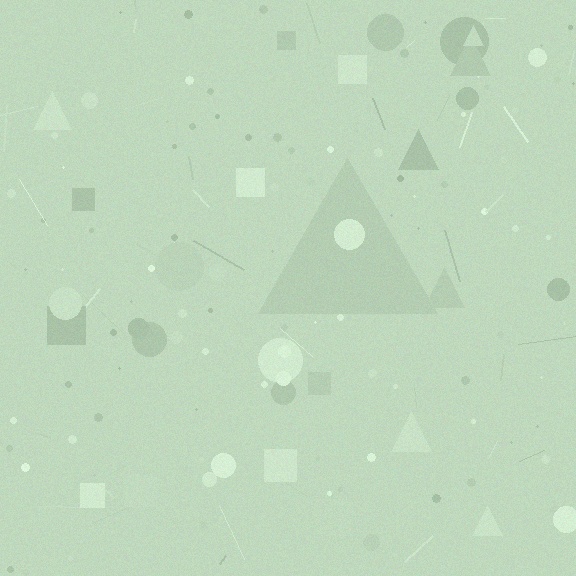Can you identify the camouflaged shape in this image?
The camouflaged shape is a triangle.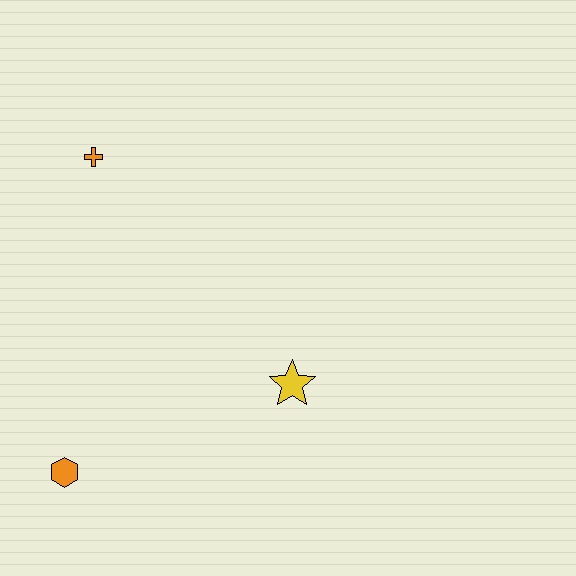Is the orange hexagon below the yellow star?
Yes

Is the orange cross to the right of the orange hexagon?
Yes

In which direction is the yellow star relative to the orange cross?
The yellow star is below the orange cross.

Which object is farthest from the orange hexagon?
The orange cross is farthest from the orange hexagon.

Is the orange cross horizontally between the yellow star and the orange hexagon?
Yes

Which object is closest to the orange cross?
The yellow star is closest to the orange cross.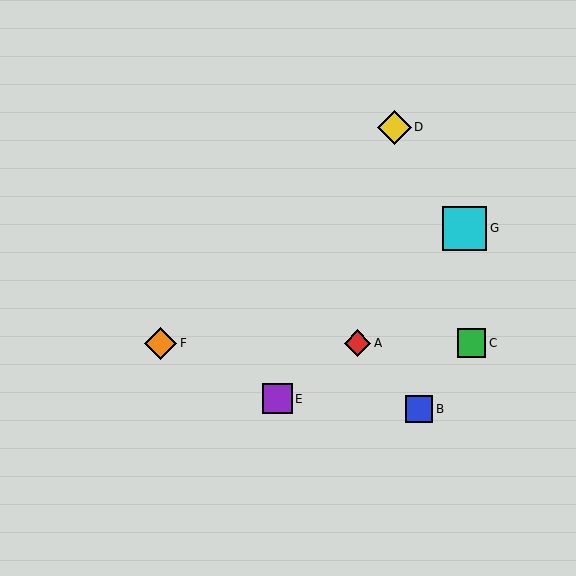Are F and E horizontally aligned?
No, F is at y≈343 and E is at y≈399.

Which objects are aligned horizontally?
Objects A, C, F are aligned horizontally.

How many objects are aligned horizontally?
3 objects (A, C, F) are aligned horizontally.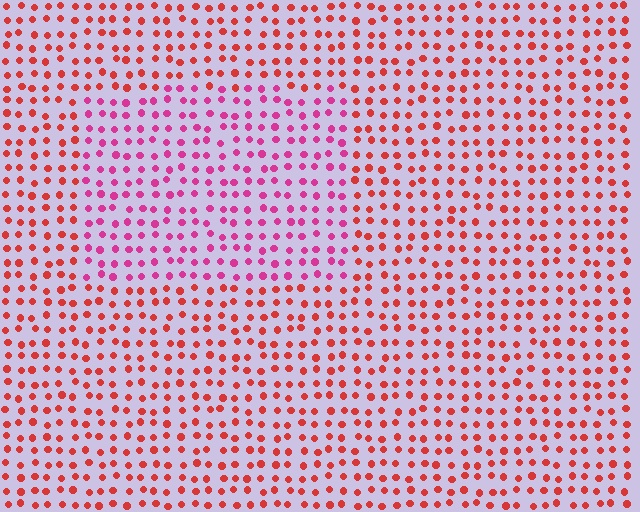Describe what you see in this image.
The image is filled with small red elements in a uniform arrangement. A rectangle-shaped region is visible where the elements are tinted to a slightly different hue, forming a subtle color boundary.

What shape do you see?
I see a rectangle.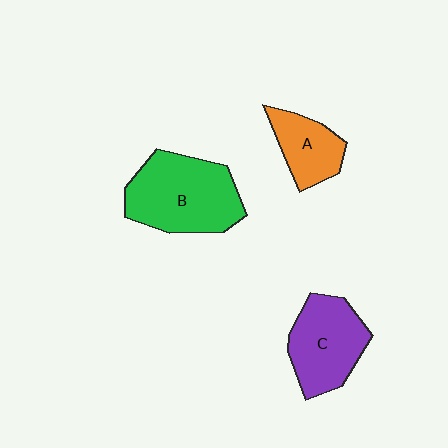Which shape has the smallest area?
Shape A (orange).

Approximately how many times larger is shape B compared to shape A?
Approximately 1.9 times.